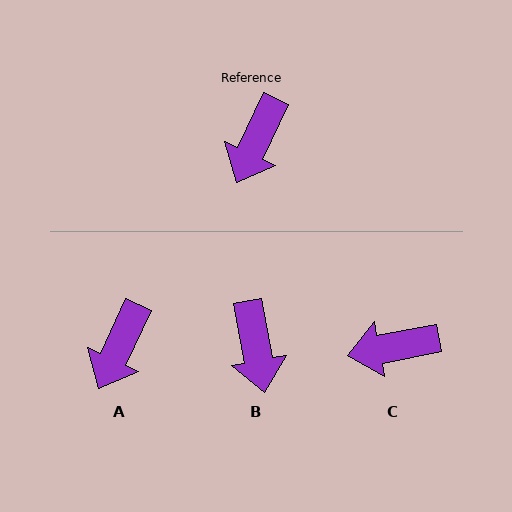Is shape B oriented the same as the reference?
No, it is off by about 36 degrees.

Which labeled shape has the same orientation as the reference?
A.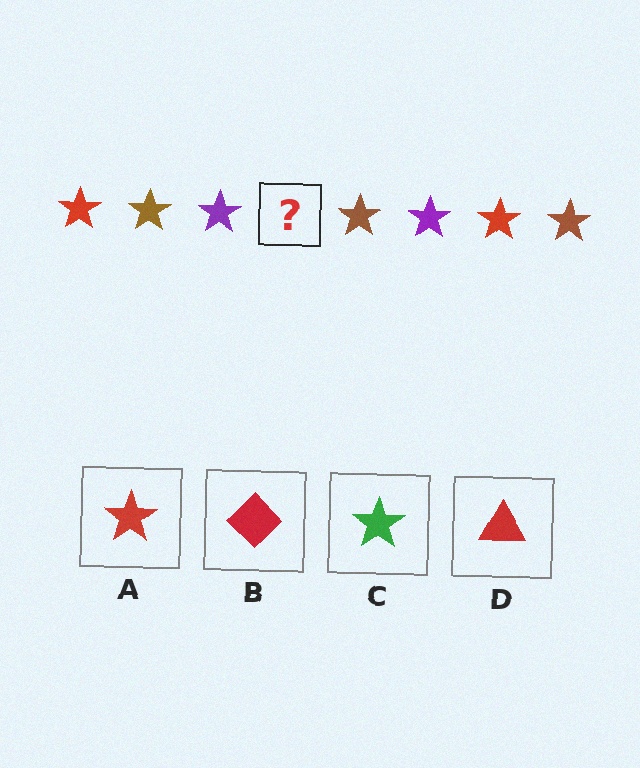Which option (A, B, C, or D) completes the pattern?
A.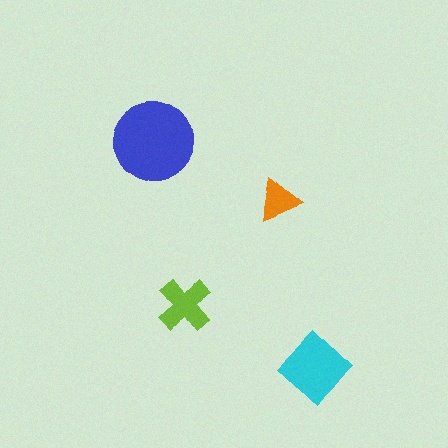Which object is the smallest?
The orange triangle.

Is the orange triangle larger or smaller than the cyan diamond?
Smaller.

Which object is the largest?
The blue circle.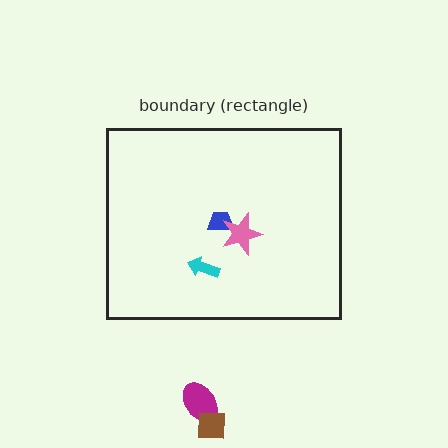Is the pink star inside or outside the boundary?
Inside.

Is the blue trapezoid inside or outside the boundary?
Inside.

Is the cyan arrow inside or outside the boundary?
Inside.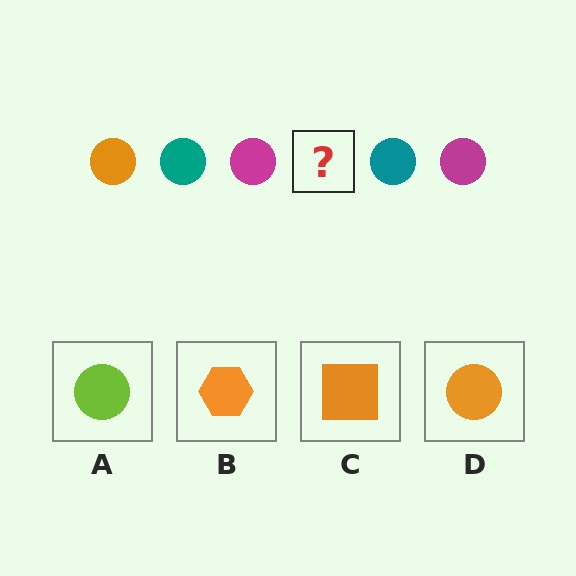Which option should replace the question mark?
Option D.